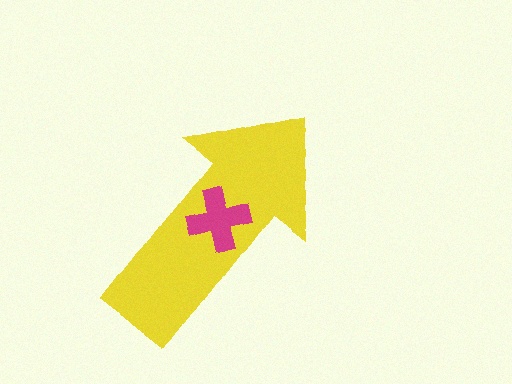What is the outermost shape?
The yellow arrow.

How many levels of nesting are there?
2.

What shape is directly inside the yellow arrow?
The magenta cross.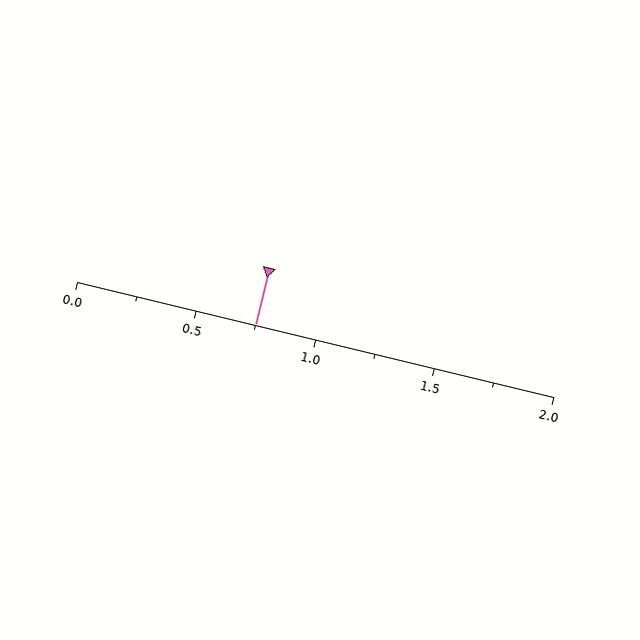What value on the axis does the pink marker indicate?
The marker indicates approximately 0.75.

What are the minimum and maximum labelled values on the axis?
The axis runs from 0.0 to 2.0.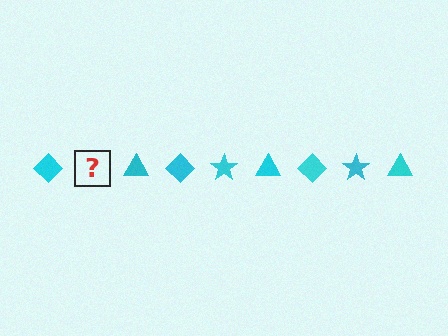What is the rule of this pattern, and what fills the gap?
The rule is that the pattern cycles through diamond, star, triangle shapes in cyan. The gap should be filled with a cyan star.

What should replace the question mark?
The question mark should be replaced with a cyan star.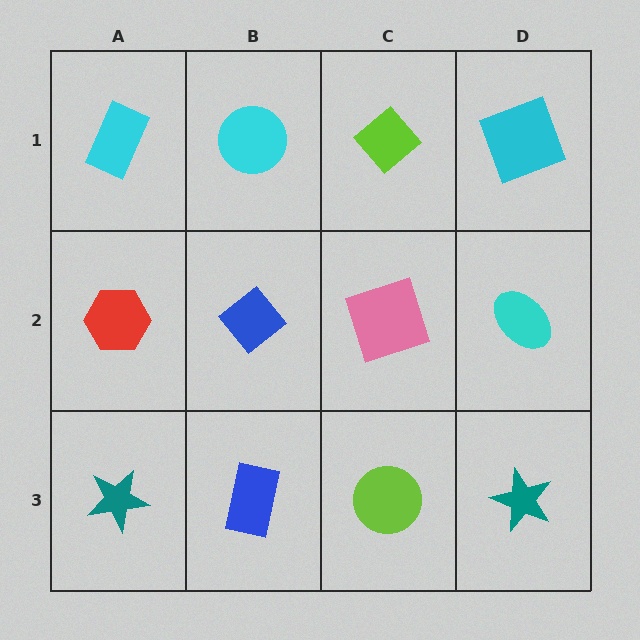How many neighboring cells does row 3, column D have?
2.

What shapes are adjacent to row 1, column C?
A pink square (row 2, column C), a cyan circle (row 1, column B), a cyan square (row 1, column D).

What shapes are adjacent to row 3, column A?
A red hexagon (row 2, column A), a blue rectangle (row 3, column B).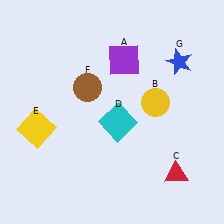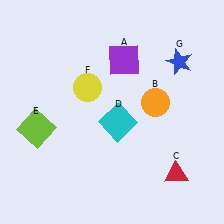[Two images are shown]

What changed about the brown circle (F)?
In Image 1, F is brown. In Image 2, it changed to yellow.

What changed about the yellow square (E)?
In Image 1, E is yellow. In Image 2, it changed to lime.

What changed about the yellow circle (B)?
In Image 1, B is yellow. In Image 2, it changed to orange.